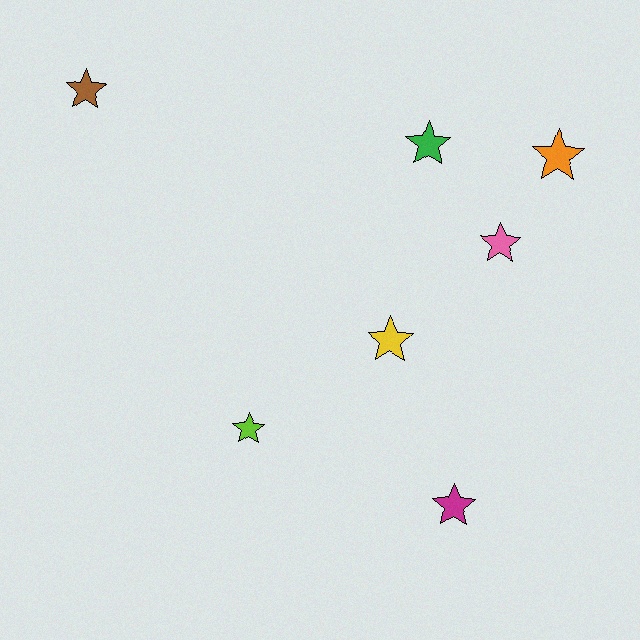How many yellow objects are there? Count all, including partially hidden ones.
There is 1 yellow object.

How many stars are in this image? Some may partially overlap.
There are 7 stars.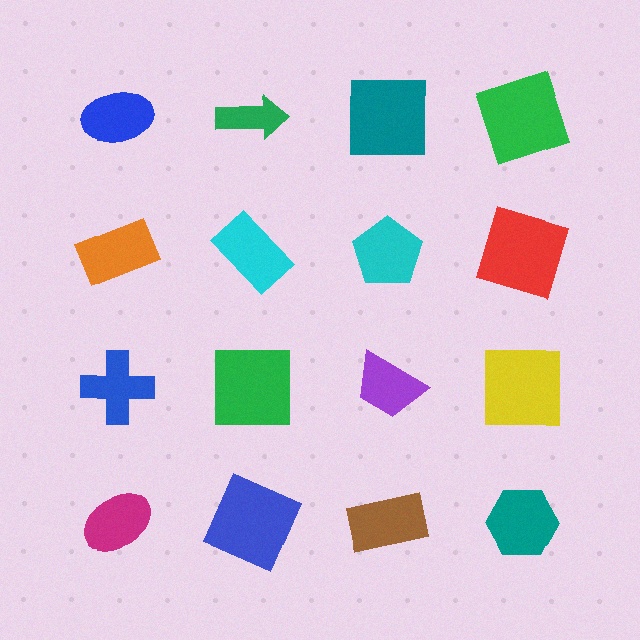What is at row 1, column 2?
A green arrow.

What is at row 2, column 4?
A red square.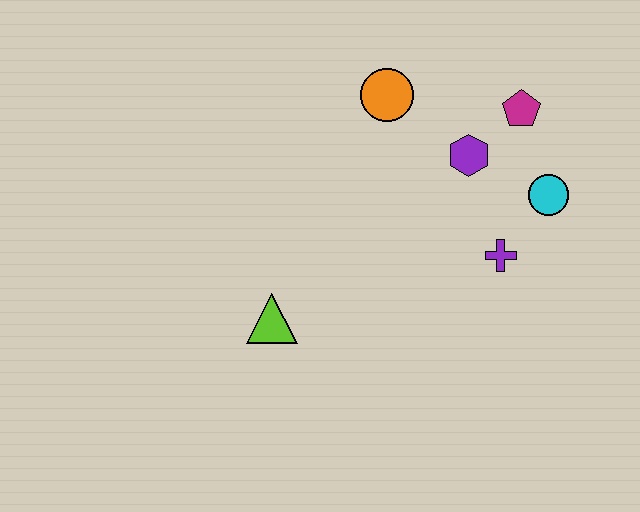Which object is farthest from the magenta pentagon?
The lime triangle is farthest from the magenta pentagon.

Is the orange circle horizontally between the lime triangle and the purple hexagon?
Yes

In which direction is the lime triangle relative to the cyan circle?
The lime triangle is to the left of the cyan circle.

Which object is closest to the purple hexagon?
The magenta pentagon is closest to the purple hexagon.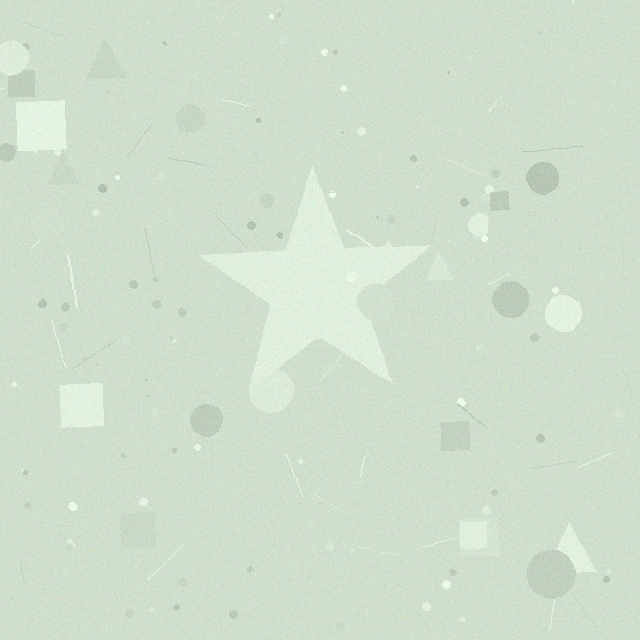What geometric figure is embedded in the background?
A star is embedded in the background.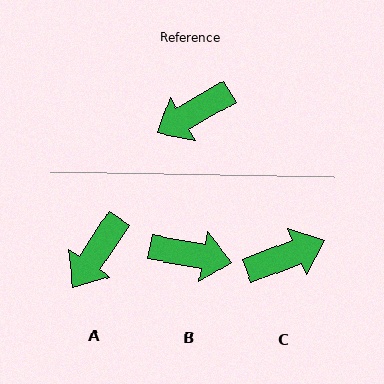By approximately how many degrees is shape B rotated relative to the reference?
Approximately 139 degrees counter-clockwise.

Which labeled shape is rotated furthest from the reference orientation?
C, about 171 degrees away.